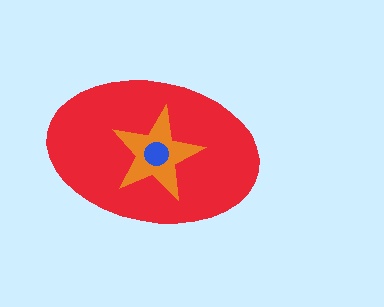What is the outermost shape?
The red ellipse.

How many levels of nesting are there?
3.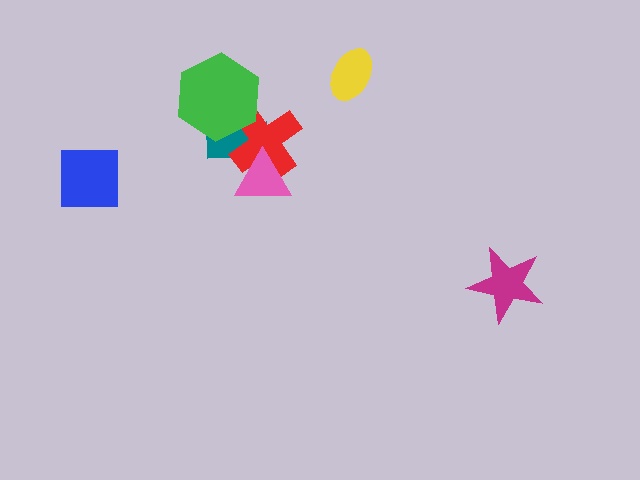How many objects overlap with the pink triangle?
2 objects overlap with the pink triangle.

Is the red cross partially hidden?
Yes, it is partially covered by another shape.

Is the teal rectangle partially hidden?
Yes, it is partially covered by another shape.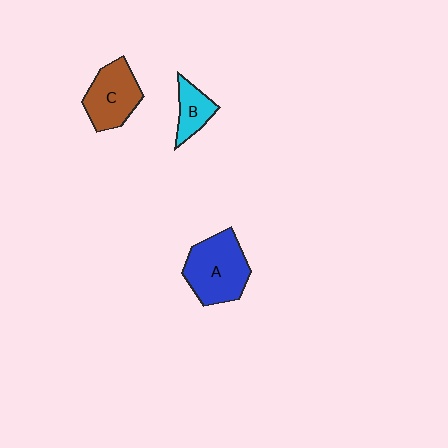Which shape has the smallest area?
Shape B (cyan).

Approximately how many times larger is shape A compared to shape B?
Approximately 2.2 times.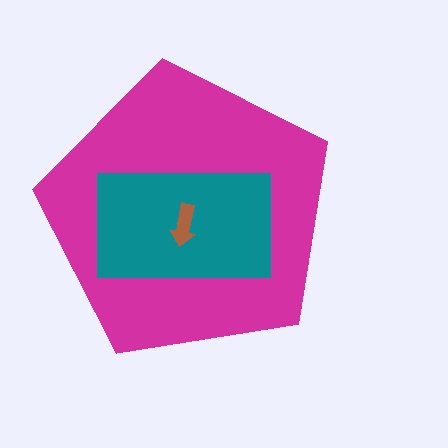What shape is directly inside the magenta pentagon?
The teal rectangle.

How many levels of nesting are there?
3.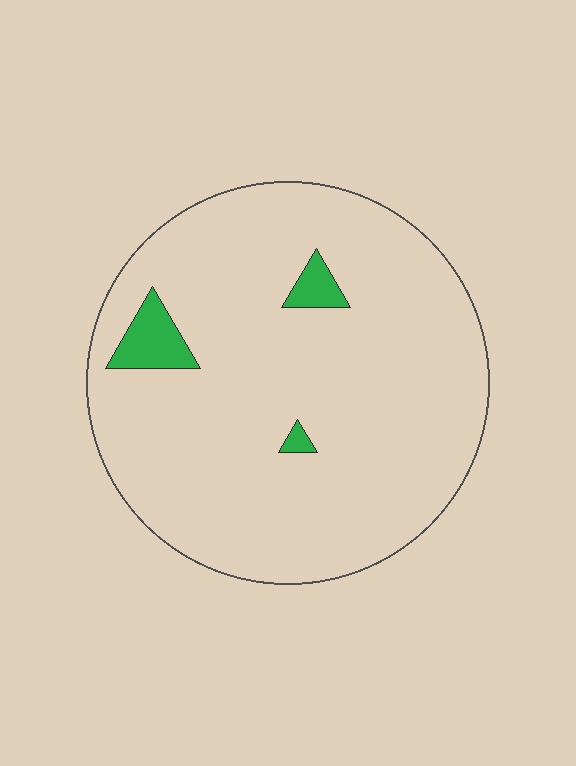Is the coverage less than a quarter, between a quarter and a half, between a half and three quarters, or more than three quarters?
Less than a quarter.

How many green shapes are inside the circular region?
3.